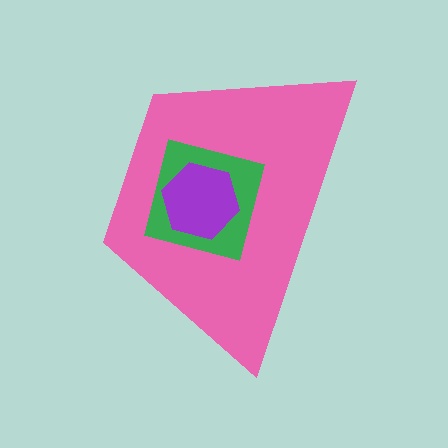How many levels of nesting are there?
3.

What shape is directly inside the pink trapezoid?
The green square.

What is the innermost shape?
The purple hexagon.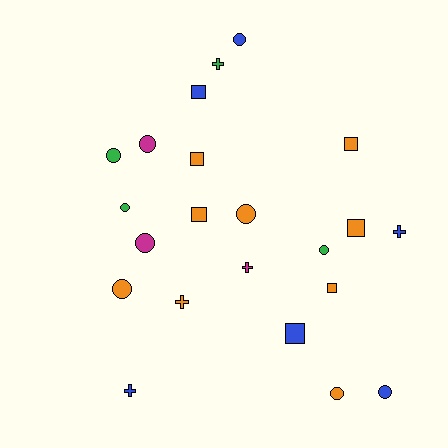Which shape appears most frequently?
Circle, with 10 objects.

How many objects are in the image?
There are 22 objects.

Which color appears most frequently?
Orange, with 9 objects.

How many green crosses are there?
There is 1 green cross.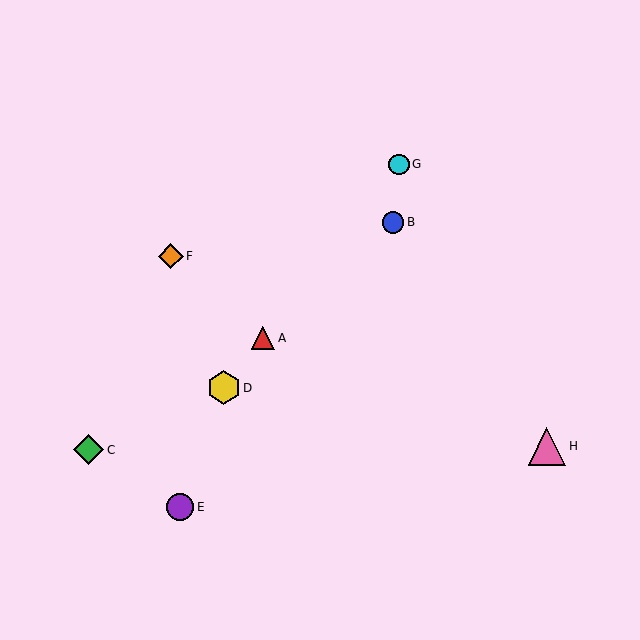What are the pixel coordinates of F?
Object F is at (171, 256).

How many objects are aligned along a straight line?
3 objects (A, D, G) are aligned along a straight line.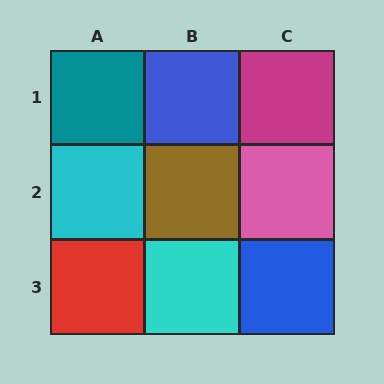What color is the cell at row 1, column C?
Magenta.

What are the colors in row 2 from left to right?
Cyan, brown, pink.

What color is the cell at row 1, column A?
Teal.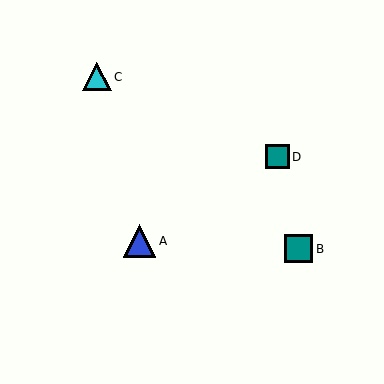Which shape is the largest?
The blue triangle (labeled A) is the largest.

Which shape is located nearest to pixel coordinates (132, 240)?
The blue triangle (labeled A) at (140, 241) is nearest to that location.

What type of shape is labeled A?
Shape A is a blue triangle.